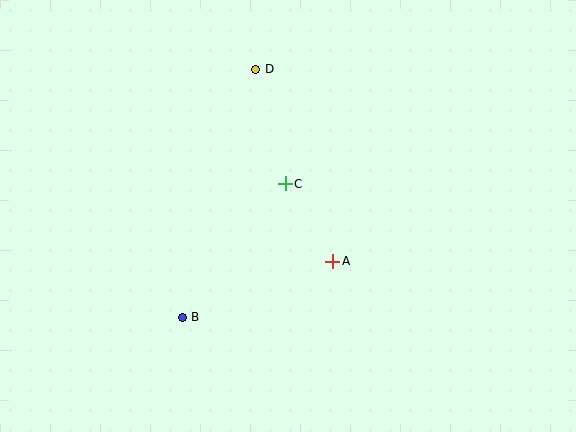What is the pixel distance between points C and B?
The distance between C and B is 169 pixels.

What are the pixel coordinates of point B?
Point B is at (182, 317).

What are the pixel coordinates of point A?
Point A is at (333, 261).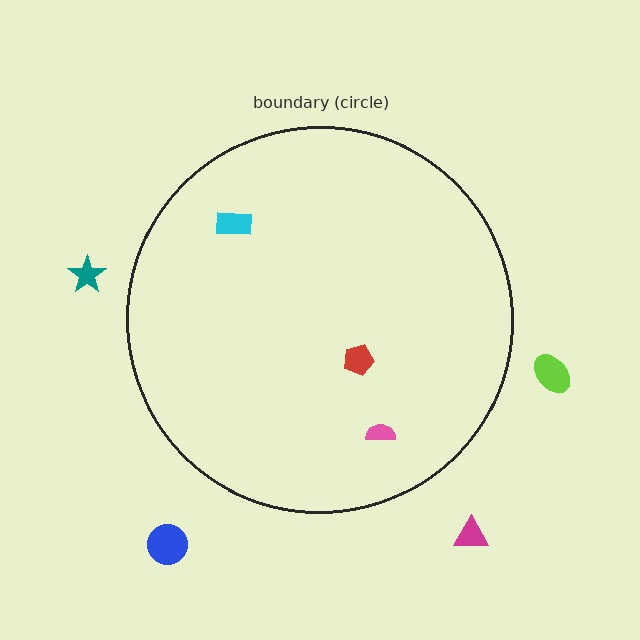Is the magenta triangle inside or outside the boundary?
Outside.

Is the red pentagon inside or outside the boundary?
Inside.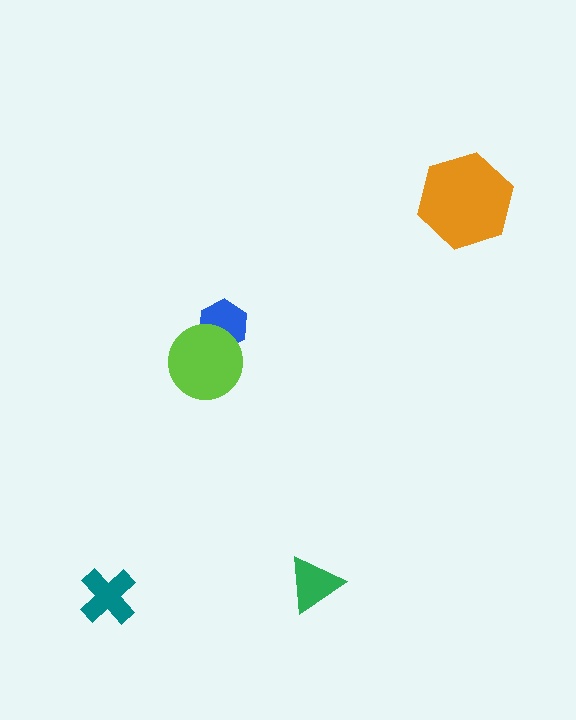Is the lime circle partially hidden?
No, no other shape covers it.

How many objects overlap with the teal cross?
0 objects overlap with the teal cross.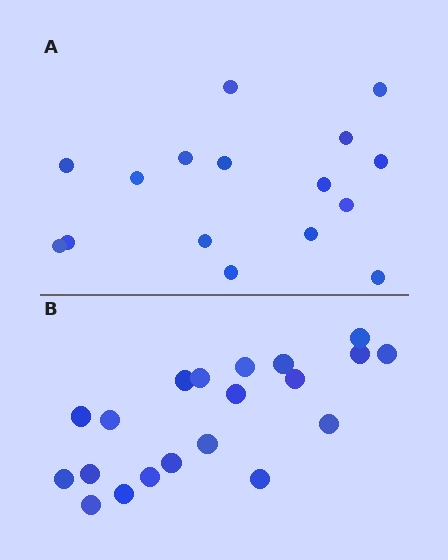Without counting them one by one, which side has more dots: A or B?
Region B (the bottom region) has more dots.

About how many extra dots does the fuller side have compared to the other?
Region B has about 4 more dots than region A.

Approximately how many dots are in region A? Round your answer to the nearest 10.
About 20 dots. (The exact count is 16, which rounds to 20.)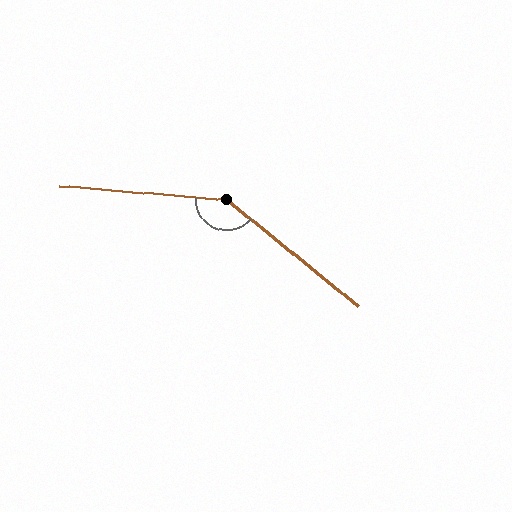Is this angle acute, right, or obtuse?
It is obtuse.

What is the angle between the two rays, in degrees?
Approximately 145 degrees.